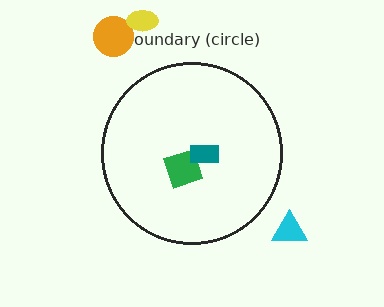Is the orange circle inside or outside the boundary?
Outside.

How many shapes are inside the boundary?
2 inside, 3 outside.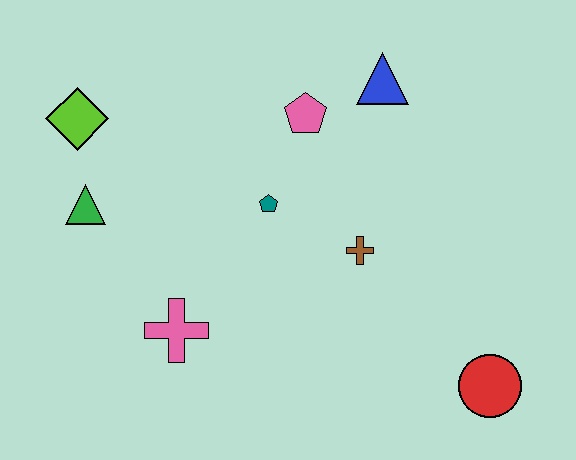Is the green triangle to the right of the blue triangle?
No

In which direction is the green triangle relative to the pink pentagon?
The green triangle is to the left of the pink pentagon.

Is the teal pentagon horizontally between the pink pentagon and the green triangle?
Yes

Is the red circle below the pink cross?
Yes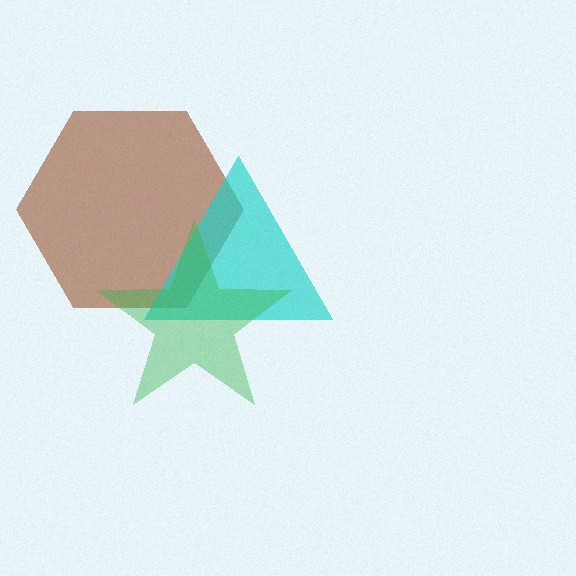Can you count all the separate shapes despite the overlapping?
Yes, there are 3 separate shapes.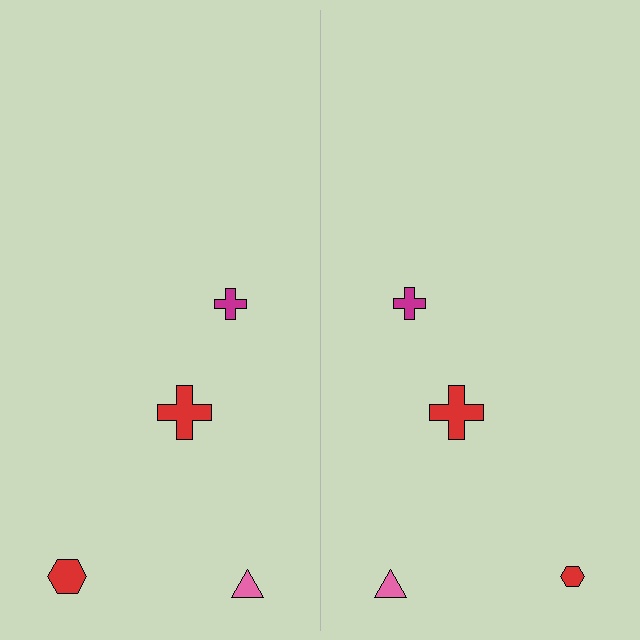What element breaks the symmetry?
The red hexagon on the right side has a different size than its mirror counterpart.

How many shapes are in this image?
There are 8 shapes in this image.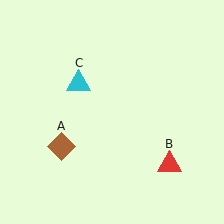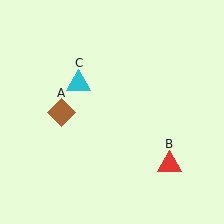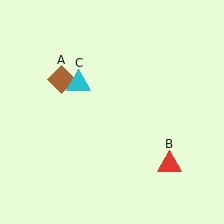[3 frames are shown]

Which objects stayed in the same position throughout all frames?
Red triangle (object B) and cyan triangle (object C) remained stationary.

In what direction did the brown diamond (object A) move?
The brown diamond (object A) moved up.